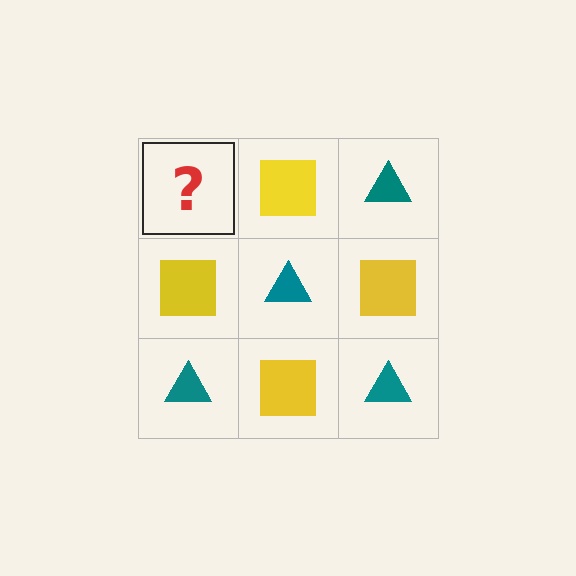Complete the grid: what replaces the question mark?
The question mark should be replaced with a teal triangle.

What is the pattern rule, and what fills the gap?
The rule is that it alternates teal triangle and yellow square in a checkerboard pattern. The gap should be filled with a teal triangle.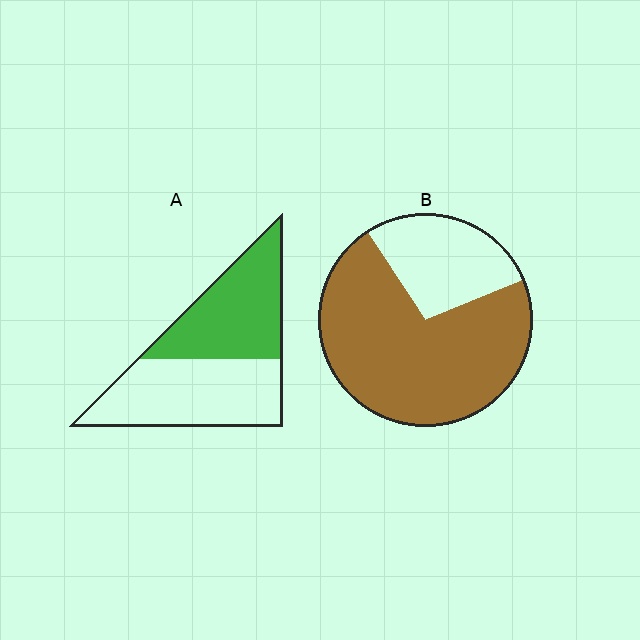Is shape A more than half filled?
Roughly half.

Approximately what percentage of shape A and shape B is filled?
A is approximately 45% and B is approximately 70%.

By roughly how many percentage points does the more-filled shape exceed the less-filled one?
By roughly 25 percentage points (B over A).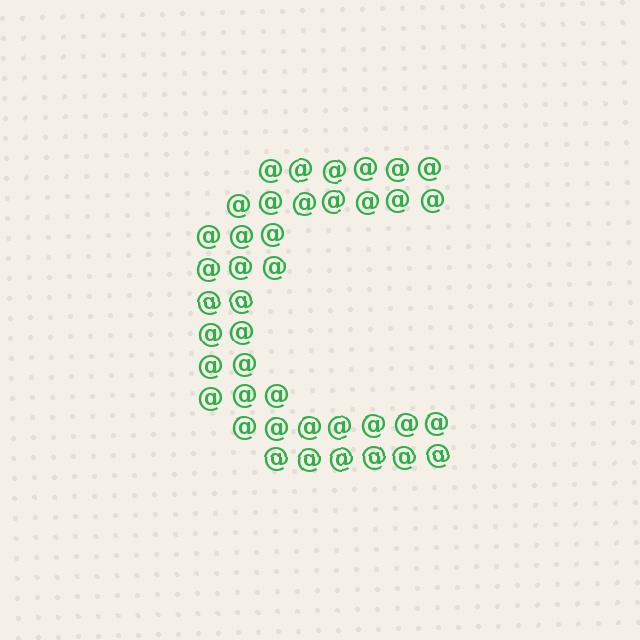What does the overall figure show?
The overall figure shows the letter C.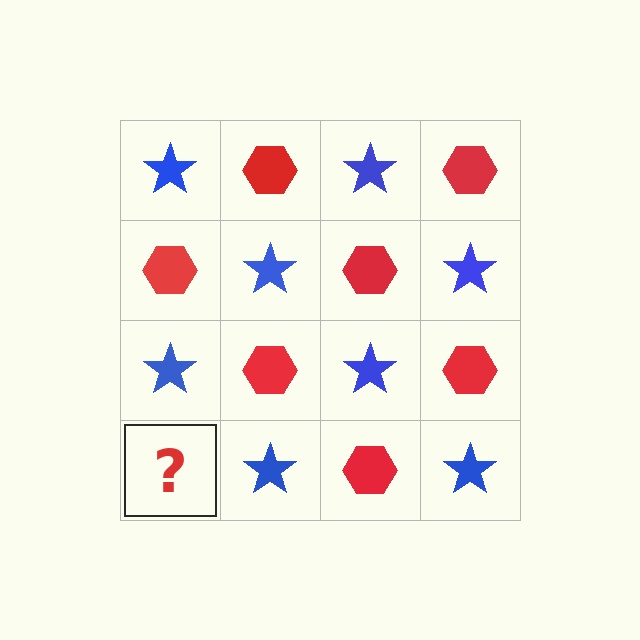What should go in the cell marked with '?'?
The missing cell should contain a red hexagon.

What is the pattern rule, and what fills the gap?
The rule is that it alternates blue star and red hexagon in a checkerboard pattern. The gap should be filled with a red hexagon.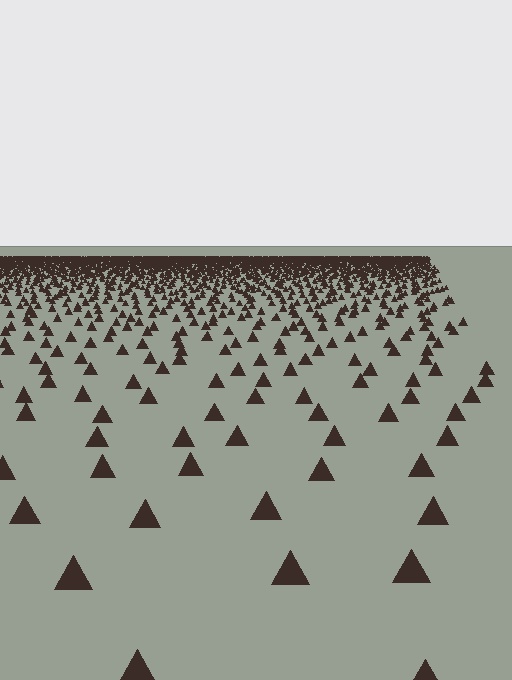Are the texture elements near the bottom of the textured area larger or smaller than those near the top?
Larger. Near the bottom, elements are closer to the viewer and appear at a bigger on-screen size.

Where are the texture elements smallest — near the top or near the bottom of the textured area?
Near the top.